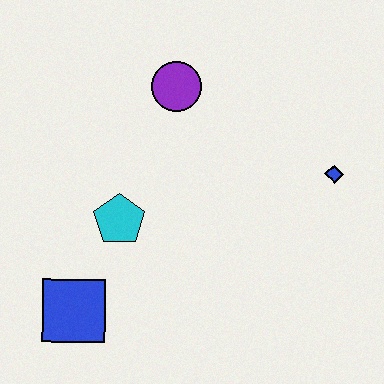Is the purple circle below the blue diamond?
No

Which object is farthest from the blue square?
The blue diamond is farthest from the blue square.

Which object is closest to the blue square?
The cyan pentagon is closest to the blue square.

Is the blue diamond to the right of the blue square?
Yes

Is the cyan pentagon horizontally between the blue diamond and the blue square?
Yes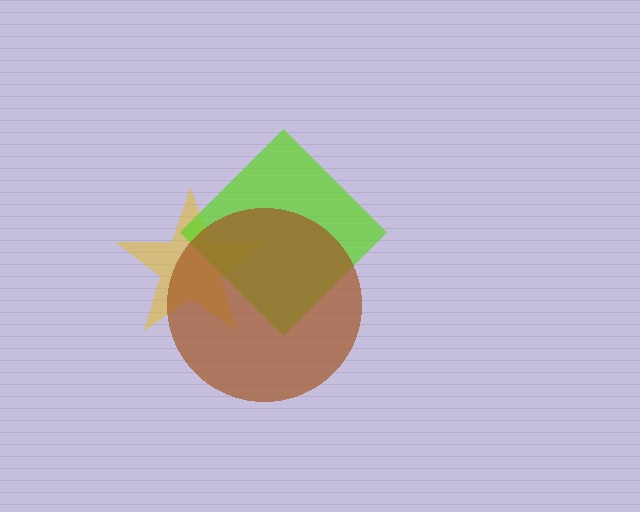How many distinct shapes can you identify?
There are 3 distinct shapes: a yellow star, a lime diamond, a brown circle.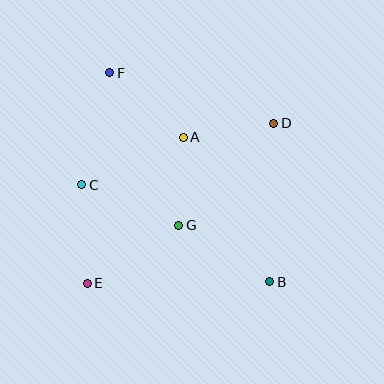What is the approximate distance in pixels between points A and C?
The distance between A and C is approximately 112 pixels.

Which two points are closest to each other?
Points A and G are closest to each other.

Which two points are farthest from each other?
Points B and F are farthest from each other.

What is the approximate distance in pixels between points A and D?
The distance between A and D is approximately 92 pixels.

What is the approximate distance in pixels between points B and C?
The distance between B and C is approximately 212 pixels.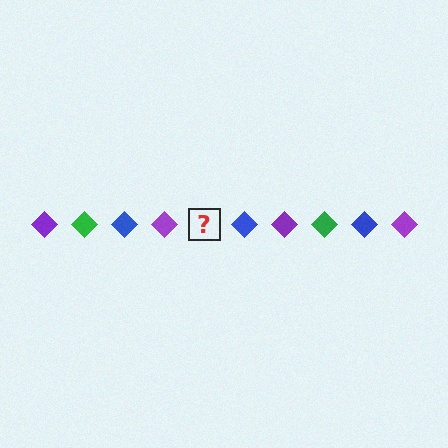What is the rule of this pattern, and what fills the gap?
The rule is that the pattern cycles through purple, green, blue diamonds. The gap should be filled with a green diamond.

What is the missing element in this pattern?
The missing element is a green diamond.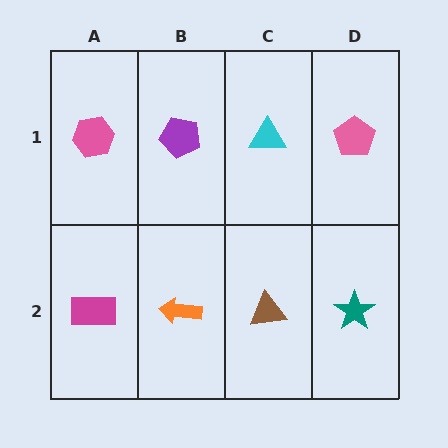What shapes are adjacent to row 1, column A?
A magenta rectangle (row 2, column A), a purple pentagon (row 1, column B).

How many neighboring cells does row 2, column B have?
3.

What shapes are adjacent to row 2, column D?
A pink pentagon (row 1, column D), a brown triangle (row 2, column C).